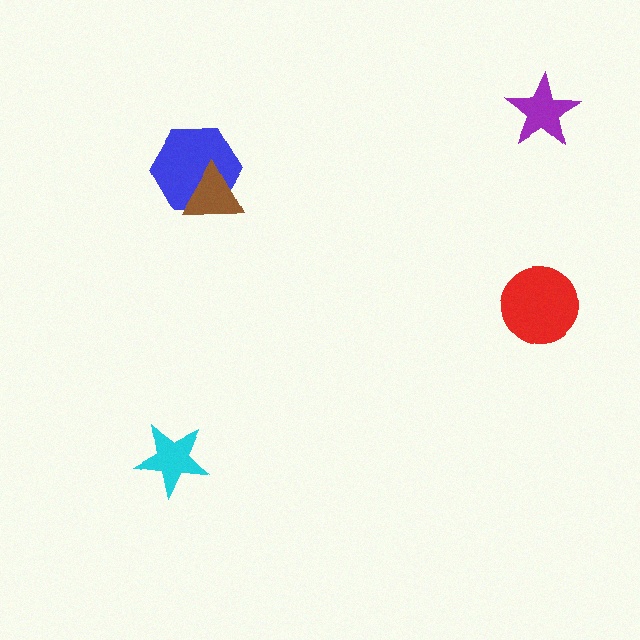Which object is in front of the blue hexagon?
The brown triangle is in front of the blue hexagon.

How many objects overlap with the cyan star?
0 objects overlap with the cyan star.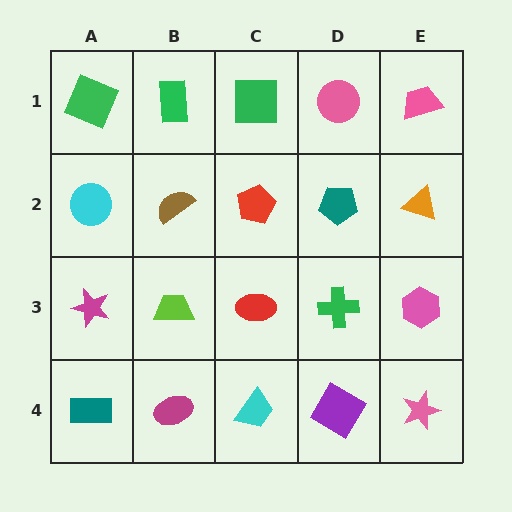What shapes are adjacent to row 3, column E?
An orange triangle (row 2, column E), a pink star (row 4, column E), a green cross (row 3, column D).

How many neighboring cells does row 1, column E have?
2.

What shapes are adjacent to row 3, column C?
A red pentagon (row 2, column C), a cyan trapezoid (row 4, column C), a lime trapezoid (row 3, column B), a green cross (row 3, column D).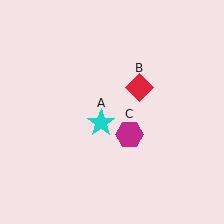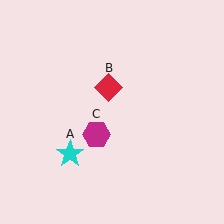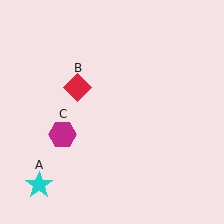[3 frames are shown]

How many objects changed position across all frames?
3 objects changed position: cyan star (object A), red diamond (object B), magenta hexagon (object C).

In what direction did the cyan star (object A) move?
The cyan star (object A) moved down and to the left.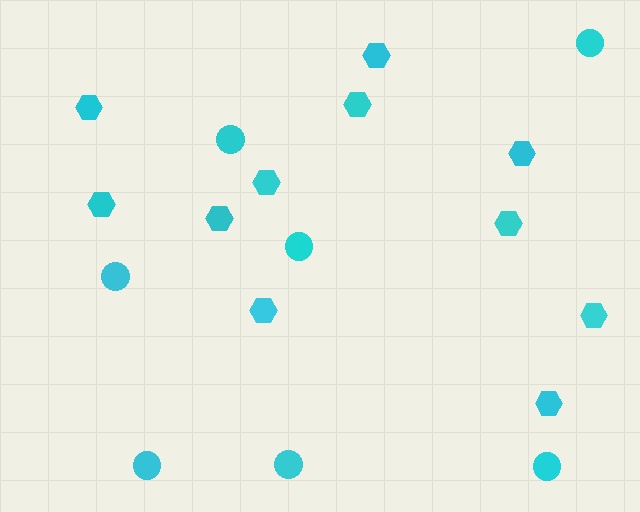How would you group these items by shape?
There are 2 groups: one group of circles (7) and one group of hexagons (11).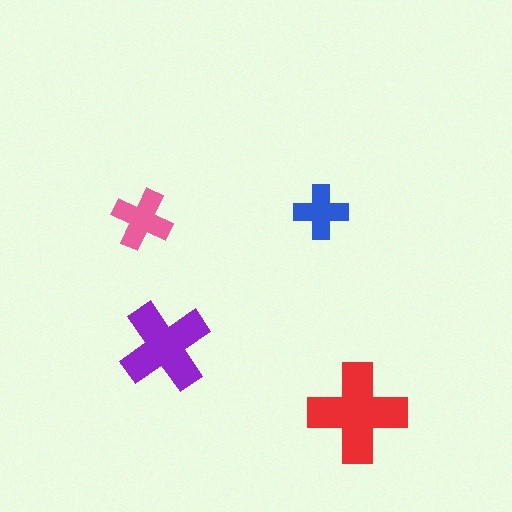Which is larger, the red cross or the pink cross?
The red one.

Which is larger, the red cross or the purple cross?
The red one.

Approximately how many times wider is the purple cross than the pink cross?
About 1.5 times wider.